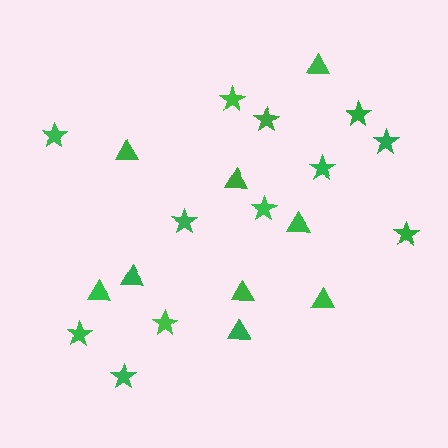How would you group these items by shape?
There are 2 groups: one group of stars (12) and one group of triangles (9).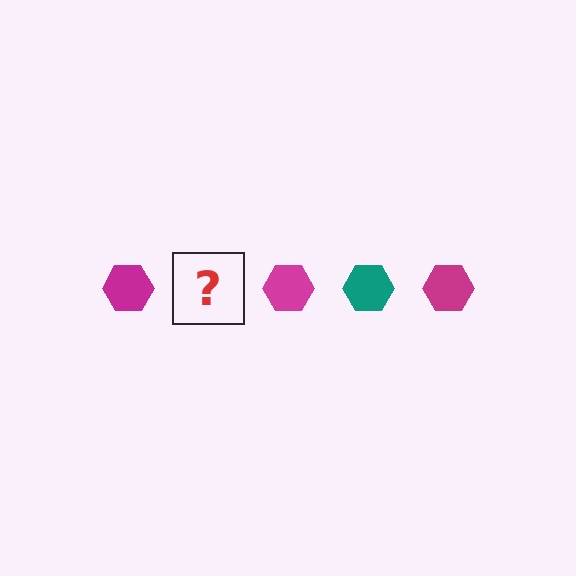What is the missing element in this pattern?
The missing element is a teal hexagon.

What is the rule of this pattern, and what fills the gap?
The rule is that the pattern cycles through magenta, teal hexagons. The gap should be filled with a teal hexagon.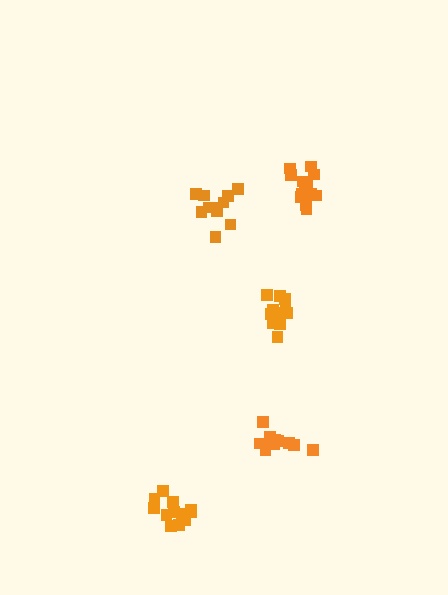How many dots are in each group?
Group 1: 16 dots, Group 2: 13 dots, Group 3: 13 dots, Group 4: 12 dots, Group 5: 11 dots (65 total).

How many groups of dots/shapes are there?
There are 5 groups.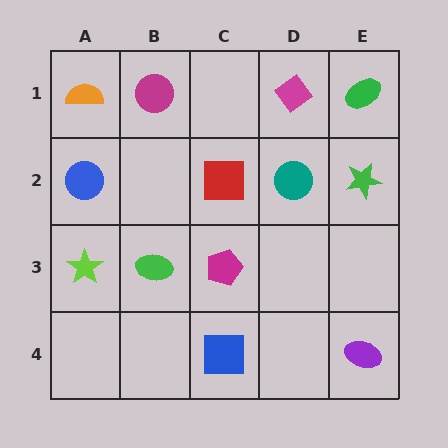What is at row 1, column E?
A green ellipse.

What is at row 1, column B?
A magenta circle.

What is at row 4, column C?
A blue square.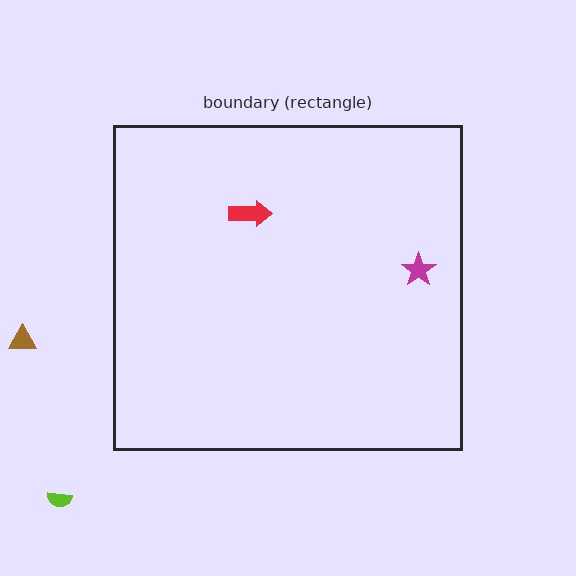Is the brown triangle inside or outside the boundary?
Outside.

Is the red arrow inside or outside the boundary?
Inside.